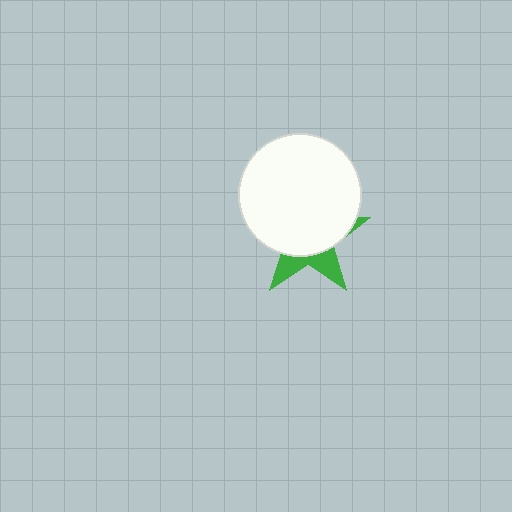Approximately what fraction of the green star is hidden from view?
Roughly 70% of the green star is hidden behind the white circle.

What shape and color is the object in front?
The object in front is a white circle.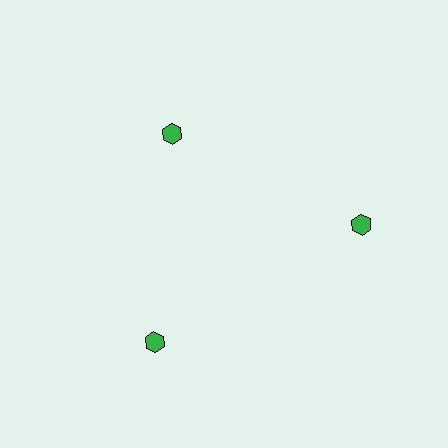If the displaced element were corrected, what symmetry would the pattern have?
It would have 3-fold rotational symmetry — the pattern would map onto itself every 120 degrees.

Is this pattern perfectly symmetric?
No. The 3 green hexagons are arranged in a ring, but one element near the 11 o'clock position is pulled inward toward the center, breaking the 3-fold rotational symmetry.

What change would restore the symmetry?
The symmetry would be restored by moving it outward, back onto the ring so that all 3 hexagons sit at equal angles and equal distance from the center.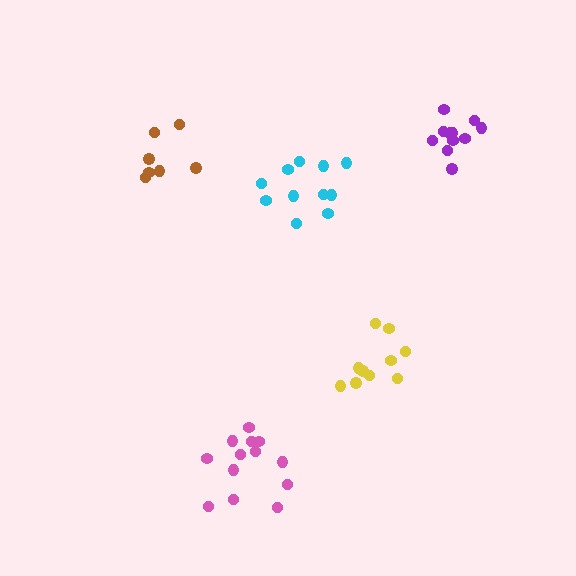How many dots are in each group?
Group 1: 11 dots, Group 2: 13 dots, Group 3: 10 dots, Group 4: 11 dots, Group 5: 7 dots (52 total).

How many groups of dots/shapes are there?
There are 5 groups.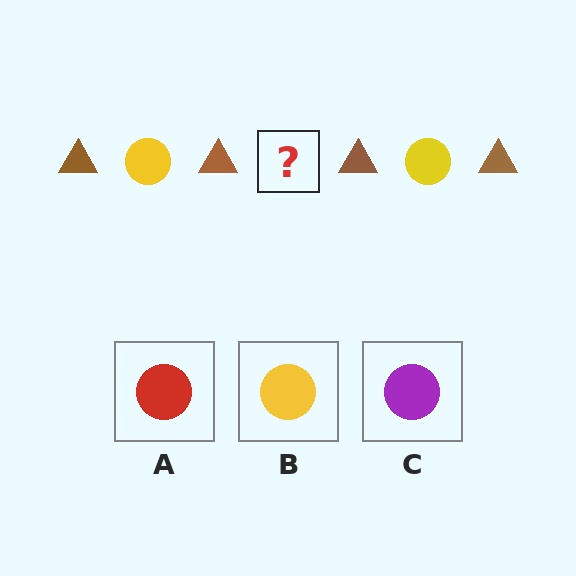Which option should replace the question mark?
Option B.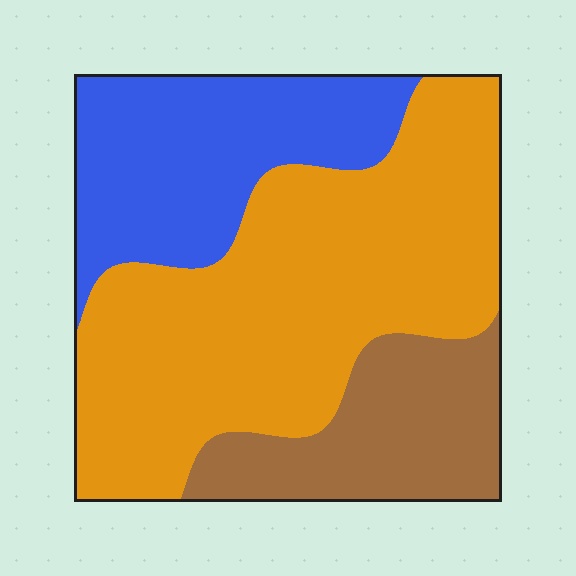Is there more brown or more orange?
Orange.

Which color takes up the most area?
Orange, at roughly 55%.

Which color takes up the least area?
Brown, at roughly 20%.